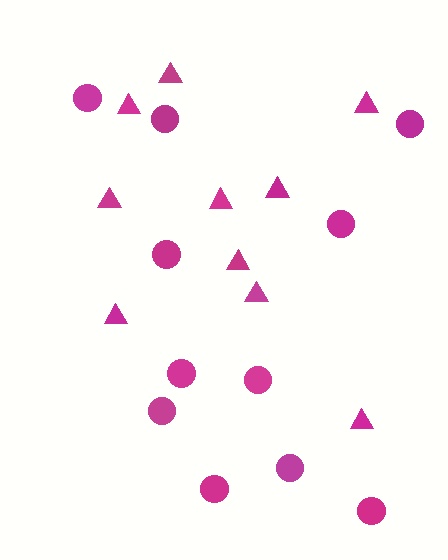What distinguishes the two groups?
There are 2 groups: one group of circles (11) and one group of triangles (10).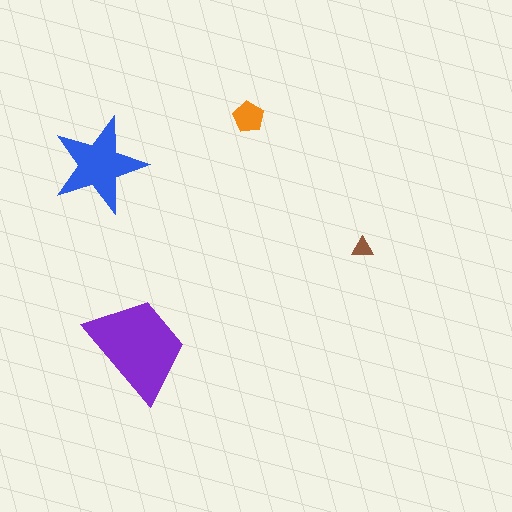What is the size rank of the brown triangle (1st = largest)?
4th.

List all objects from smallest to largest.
The brown triangle, the orange pentagon, the blue star, the purple trapezoid.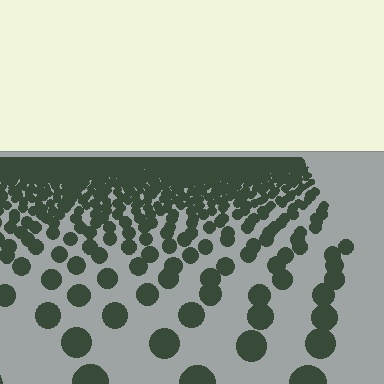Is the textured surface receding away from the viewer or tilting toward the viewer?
The surface is receding away from the viewer. Texture elements get smaller and denser toward the top.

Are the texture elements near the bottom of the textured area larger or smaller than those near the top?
Larger. Near the bottom, elements are closer to the viewer and appear at a bigger on-screen size.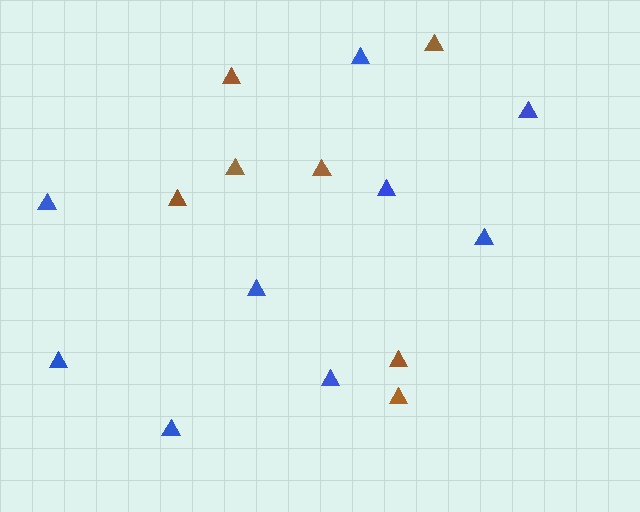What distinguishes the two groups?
There are 2 groups: one group of brown triangles (7) and one group of blue triangles (9).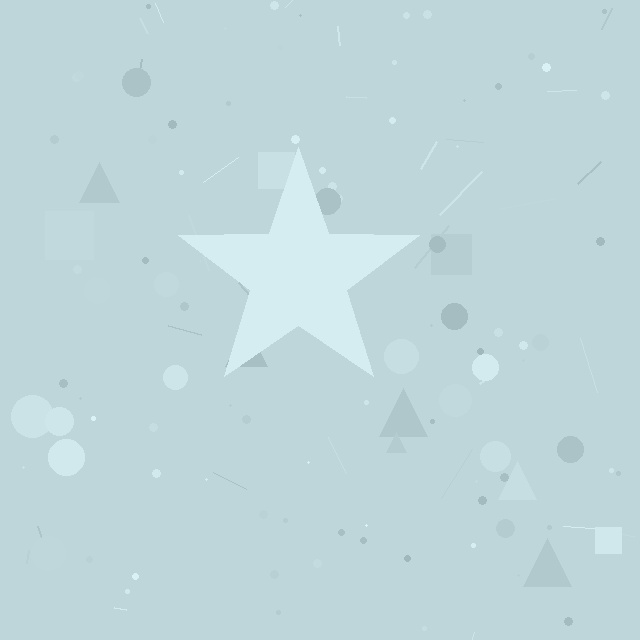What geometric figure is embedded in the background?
A star is embedded in the background.